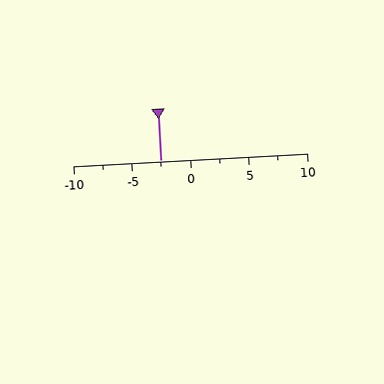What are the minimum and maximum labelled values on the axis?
The axis runs from -10 to 10.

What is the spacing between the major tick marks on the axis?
The major ticks are spaced 5 apart.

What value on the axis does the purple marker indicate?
The marker indicates approximately -2.5.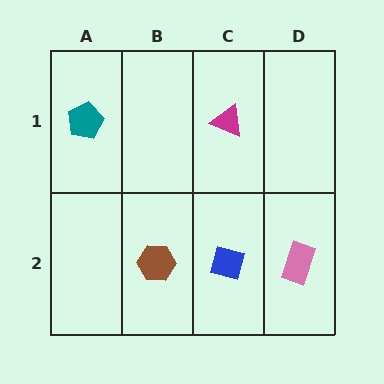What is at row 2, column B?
A brown hexagon.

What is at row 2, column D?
A pink rectangle.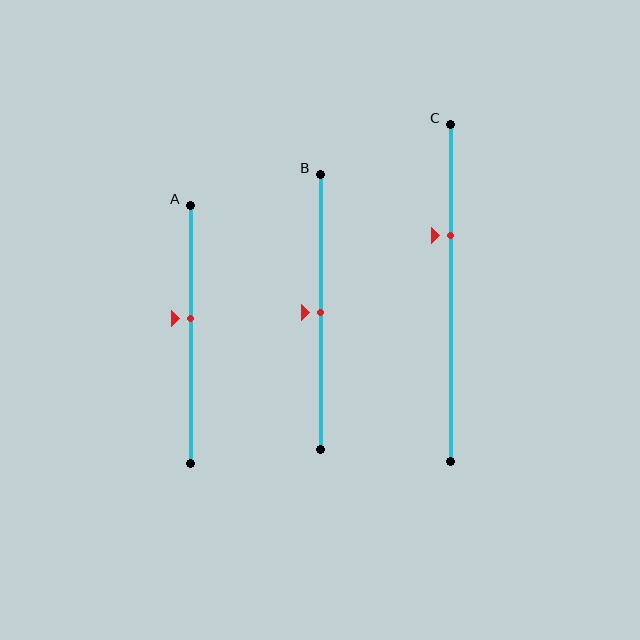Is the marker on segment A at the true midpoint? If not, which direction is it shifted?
No, the marker on segment A is shifted upward by about 6% of the segment length.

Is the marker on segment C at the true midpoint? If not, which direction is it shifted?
No, the marker on segment C is shifted upward by about 17% of the segment length.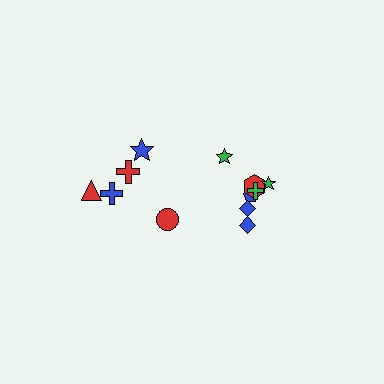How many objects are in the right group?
There are 7 objects.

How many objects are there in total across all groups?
There are 12 objects.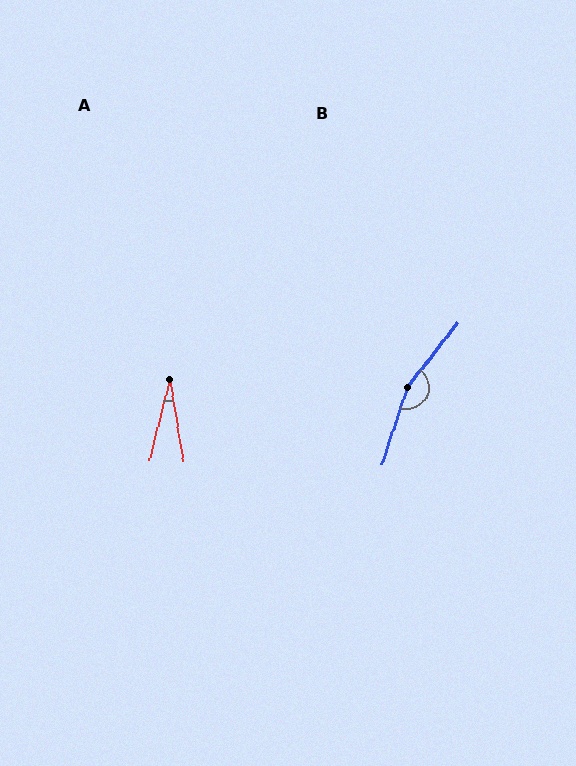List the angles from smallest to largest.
A (23°), B (159°).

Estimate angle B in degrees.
Approximately 159 degrees.